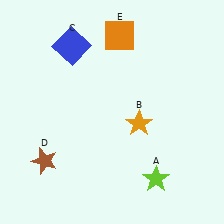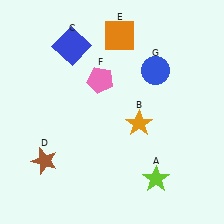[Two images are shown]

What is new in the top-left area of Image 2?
A pink pentagon (F) was added in the top-left area of Image 2.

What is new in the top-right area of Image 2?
A blue circle (G) was added in the top-right area of Image 2.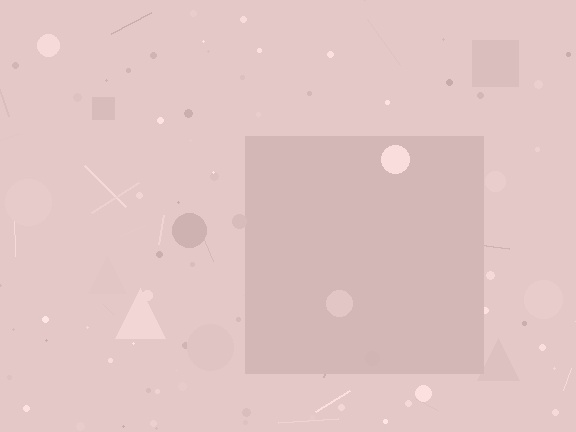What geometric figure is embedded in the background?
A square is embedded in the background.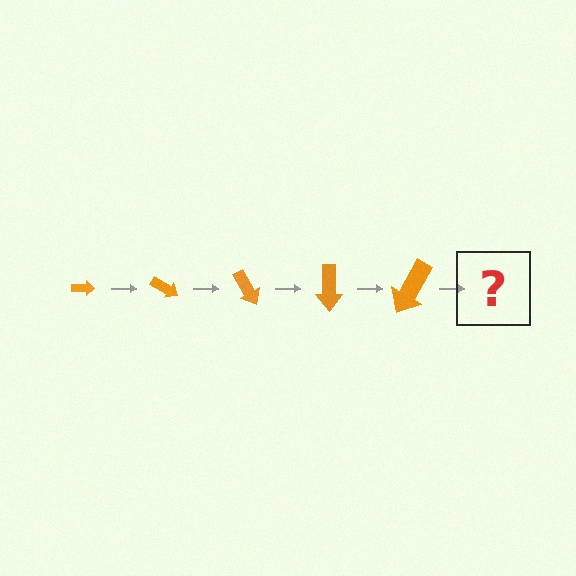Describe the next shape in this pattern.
It should be an arrow, larger than the previous one and rotated 150 degrees from the start.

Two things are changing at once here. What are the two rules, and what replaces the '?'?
The two rules are that the arrow grows larger each step and it rotates 30 degrees each step. The '?' should be an arrow, larger than the previous one and rotated 150 degrees from the start.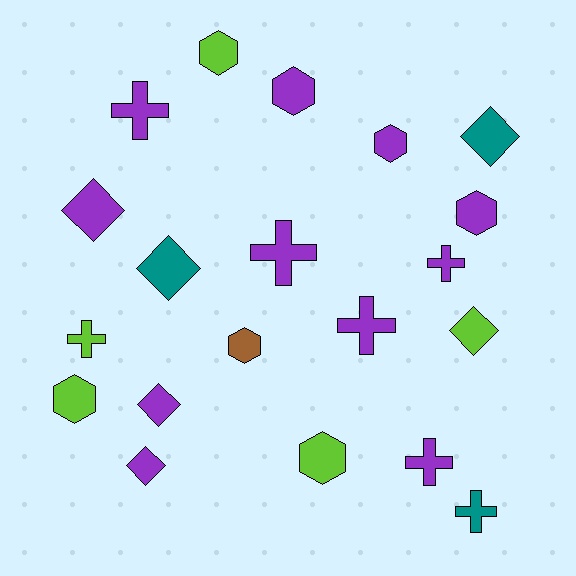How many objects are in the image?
There are 20 objects.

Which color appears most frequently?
Purple, with 11 objects.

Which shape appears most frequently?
Hexagon, with 7 objects.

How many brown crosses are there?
There are no brown crosses.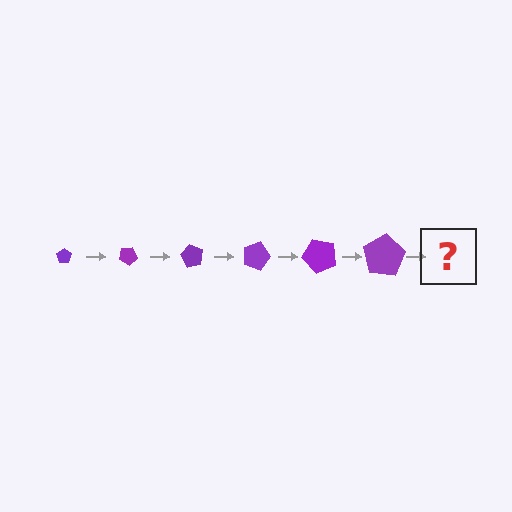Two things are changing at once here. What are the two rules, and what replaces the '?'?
The two rules are that the pentagon grows larger each step and it rotates 30 degrees each step. The '?' should be a pentagon, larger than the previous one and rotated 180 degrees from the start.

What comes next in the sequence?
The next element should be a pentagon, larger than the previous one and rotated 180 degrees from the start.